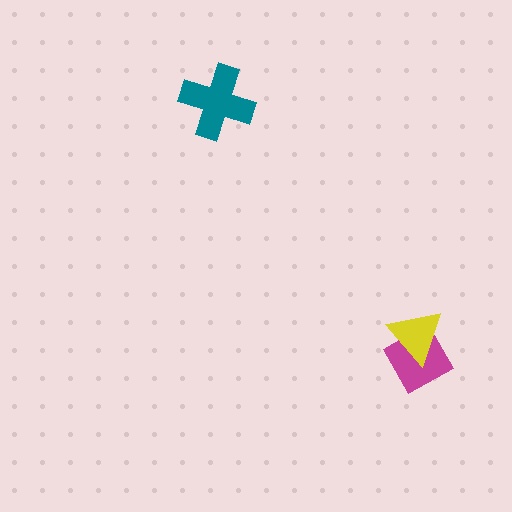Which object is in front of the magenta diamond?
The yellow triangle is in front of the magenta diamond.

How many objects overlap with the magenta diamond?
1 object overlaps with the magenta diamond.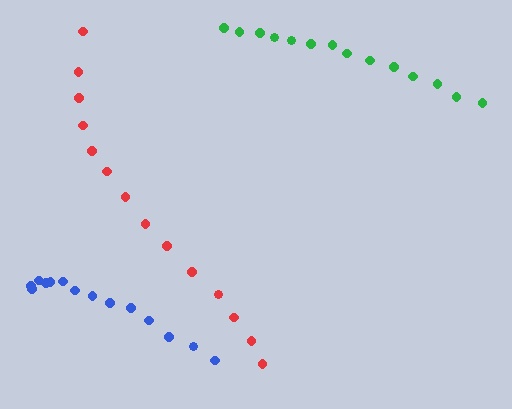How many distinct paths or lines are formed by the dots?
There are 3 distinct paths.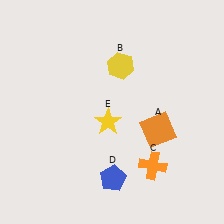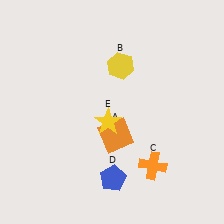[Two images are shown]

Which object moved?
The orange square (A) moved left.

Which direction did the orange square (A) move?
The orange square (A) moved left.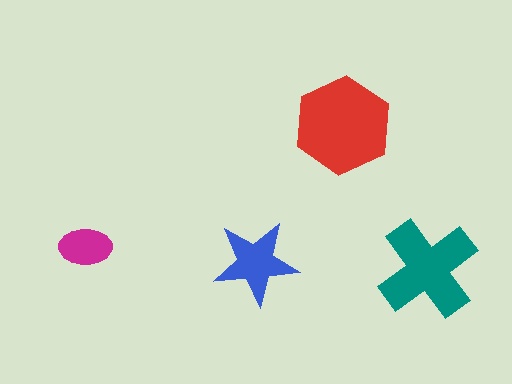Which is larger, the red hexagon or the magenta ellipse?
The red hexagon.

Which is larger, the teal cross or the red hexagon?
The red hexagon.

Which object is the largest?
The red hexagon.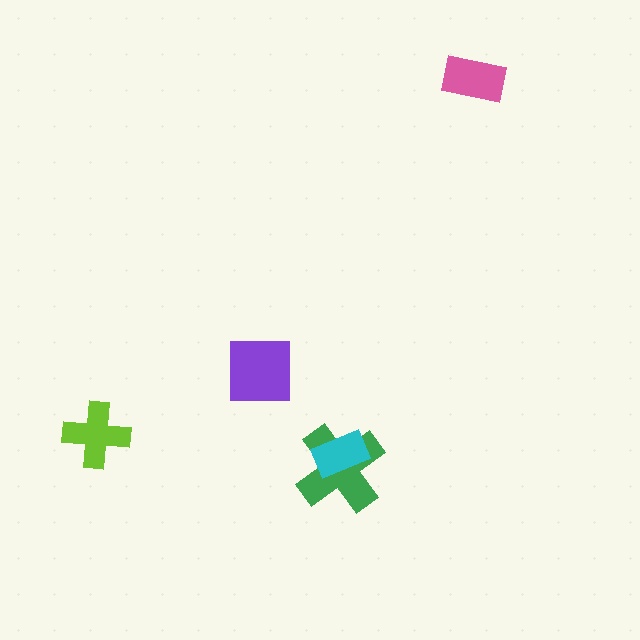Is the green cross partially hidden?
Yes, it is partially covered by another shape.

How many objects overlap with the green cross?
1 object overlaps with the green cross.